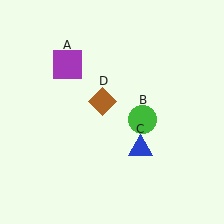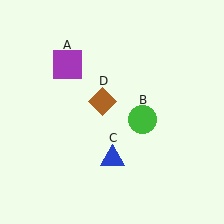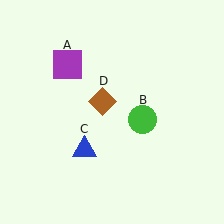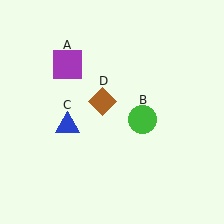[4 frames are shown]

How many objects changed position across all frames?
1 object changed position: blue triangle (object C).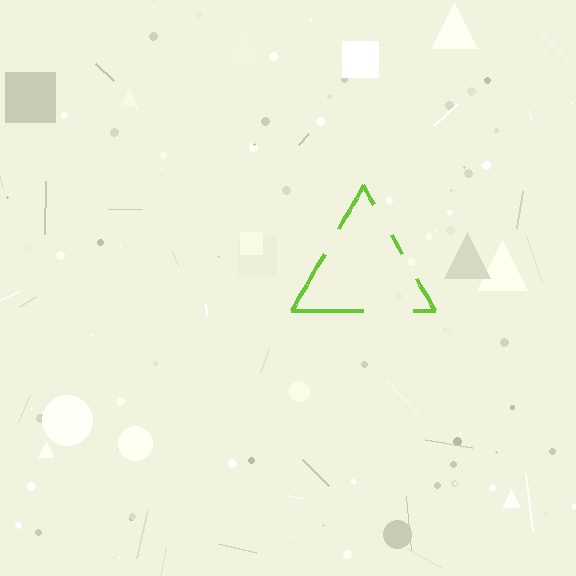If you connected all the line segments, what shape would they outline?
They would outline a triangle.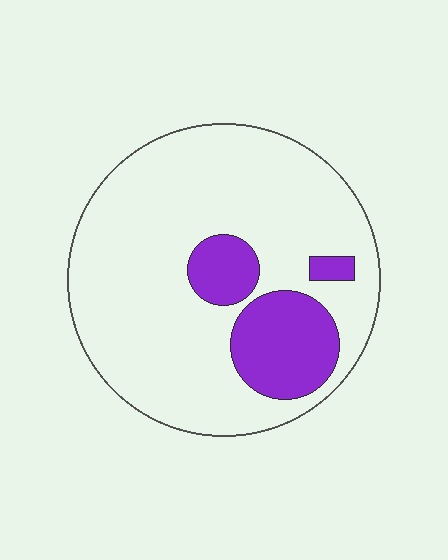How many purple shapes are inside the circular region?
3.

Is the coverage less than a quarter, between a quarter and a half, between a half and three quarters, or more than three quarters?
Less than a quarter.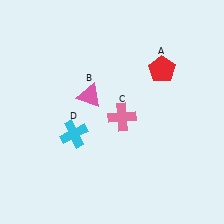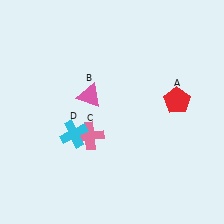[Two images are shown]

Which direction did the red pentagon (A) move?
The red pentagon (A) moved down.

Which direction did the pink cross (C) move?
The pink cross (C) moved left.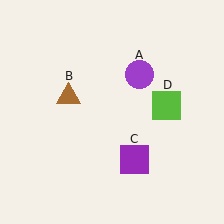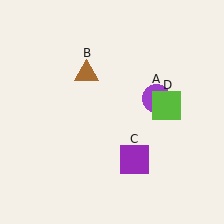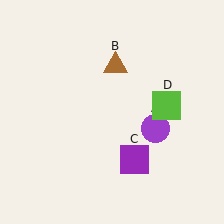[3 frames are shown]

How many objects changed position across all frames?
2 objects changed position: purple circle (object A), brown triangle (object B).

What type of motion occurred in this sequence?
The purple circle (object A), brown triangle (object B) rotated clockwise around the center of the scene.